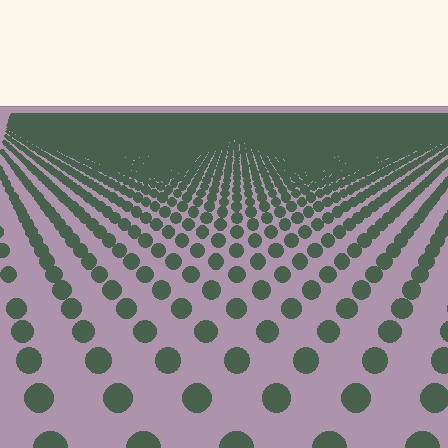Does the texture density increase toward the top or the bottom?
Density increases toward the top.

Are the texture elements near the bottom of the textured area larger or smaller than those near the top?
Larger. Near the bottom, elements are closer to the viewer and appear at a bigger on-screen size.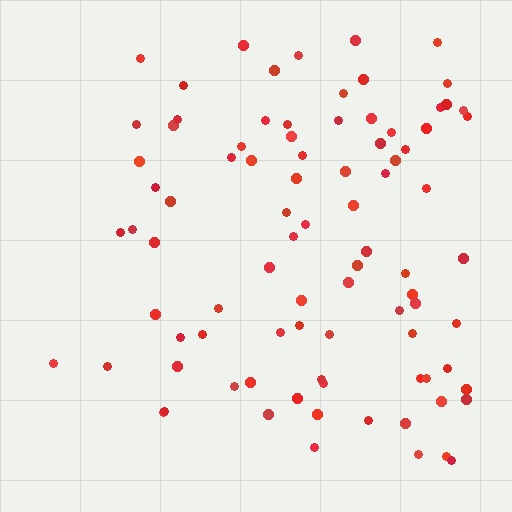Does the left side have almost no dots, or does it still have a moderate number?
Still a moderate number, just noticeably fewer than the right.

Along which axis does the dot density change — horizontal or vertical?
Horizontal.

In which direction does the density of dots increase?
From left to right, with the right side densest.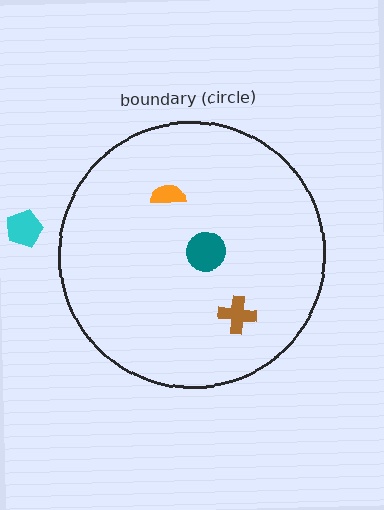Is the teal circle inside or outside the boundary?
Inside.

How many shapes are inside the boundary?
3 inside, 1 outside.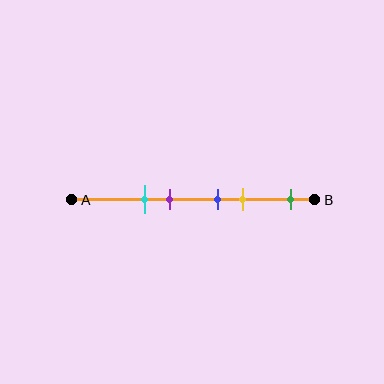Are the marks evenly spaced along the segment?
No, the marks are not evenly spaced.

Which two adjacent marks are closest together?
The blue and yellow marks are the closest adjacent pair.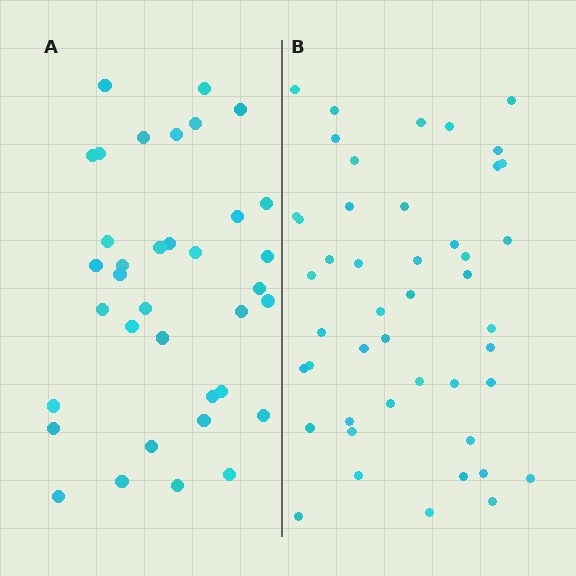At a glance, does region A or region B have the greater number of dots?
Region B (the right region) has more dots.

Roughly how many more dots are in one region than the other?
Region B has roughly 10 or so more dots than region A.